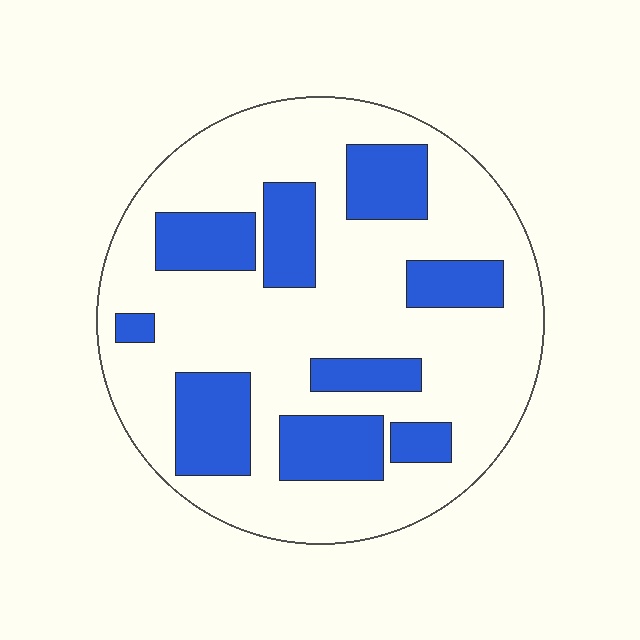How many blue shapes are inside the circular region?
9.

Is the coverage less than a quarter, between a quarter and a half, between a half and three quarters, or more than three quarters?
Between a quarter and a half.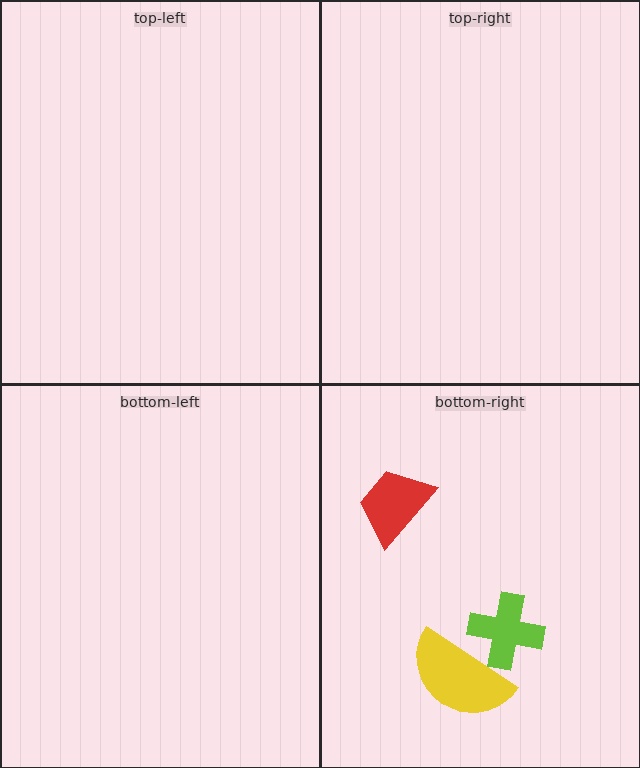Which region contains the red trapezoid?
The bottom-right region.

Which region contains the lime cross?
The bottom-right region.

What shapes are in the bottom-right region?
The yellow semicircle, the red trapezoid, the lime cross.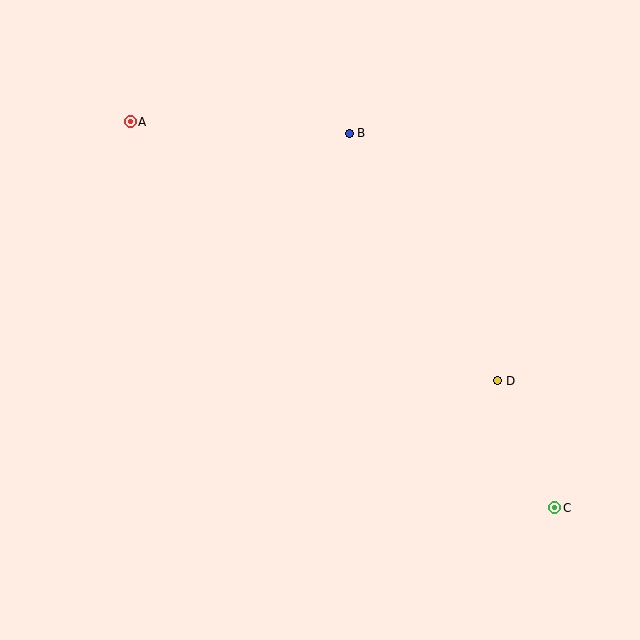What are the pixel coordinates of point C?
Point C is at (555, 508).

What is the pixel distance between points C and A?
The distance between C and A is 574 pixels.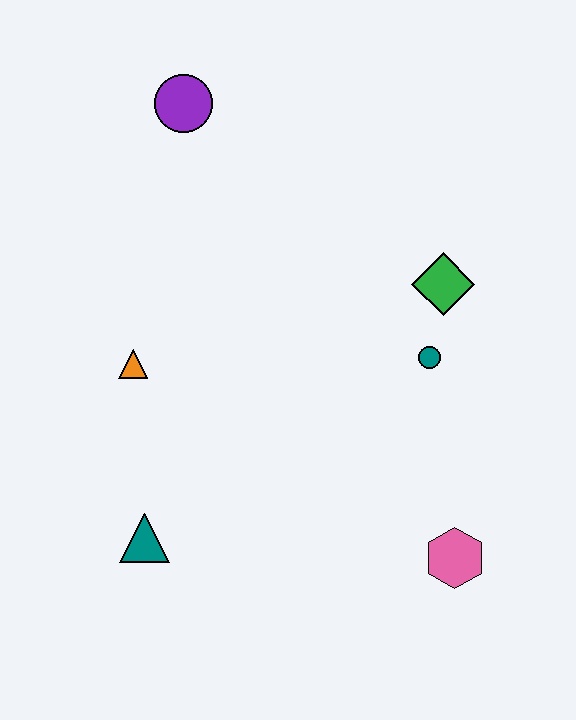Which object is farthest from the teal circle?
The purple circle is farthest from the teal circle.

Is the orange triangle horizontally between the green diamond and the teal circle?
No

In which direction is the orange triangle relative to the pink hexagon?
The orange triangle is to the left of the pink hexagon.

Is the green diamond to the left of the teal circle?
No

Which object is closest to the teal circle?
The green diamond is closest to the teal circle.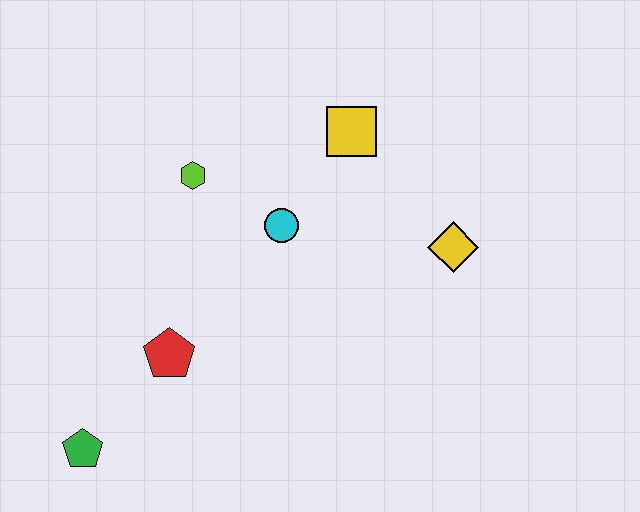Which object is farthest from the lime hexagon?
The green pentagon is farthest from the lime hexagon.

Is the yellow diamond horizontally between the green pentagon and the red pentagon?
No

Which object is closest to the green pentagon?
The red pentagon is closest to the green pentagon.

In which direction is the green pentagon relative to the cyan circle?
The green pentagon is below the cyan circle.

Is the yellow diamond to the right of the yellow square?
Yes